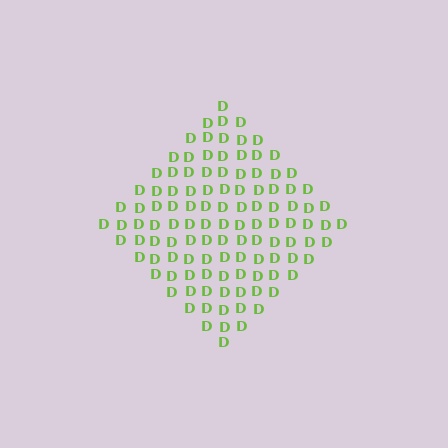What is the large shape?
The large shape is a diamond.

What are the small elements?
The small elements are letter D's.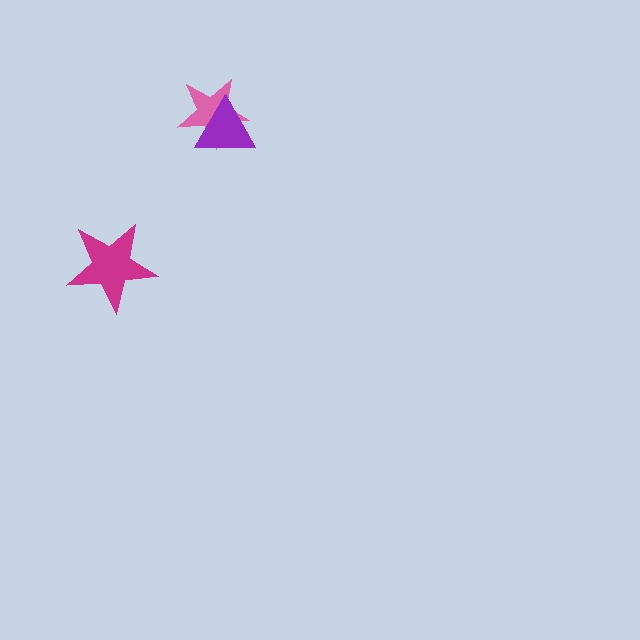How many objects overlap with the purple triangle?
1 object overlaps with the purple triangle.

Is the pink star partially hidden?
Yes, it is partially covered by another shape.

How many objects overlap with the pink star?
1 object overlaps with the pink star.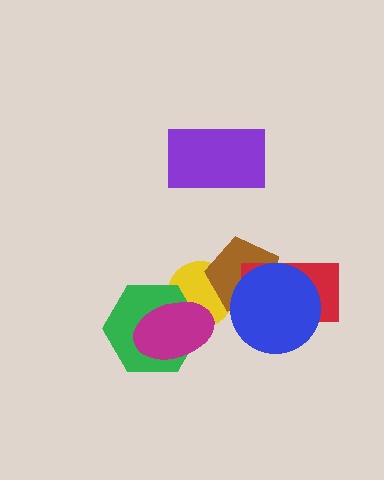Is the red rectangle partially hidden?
Yes, it is partially covered by another shape.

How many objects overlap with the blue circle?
2 objects overlap with the blue circle.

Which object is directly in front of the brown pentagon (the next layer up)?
The red rectangle is directly in front of the brown pentagon.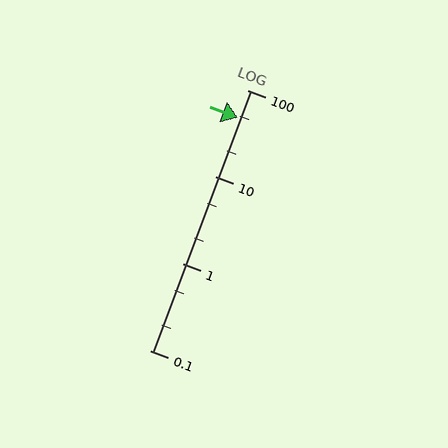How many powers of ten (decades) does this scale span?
The scale spans 3 decades, from 0.1 to 100.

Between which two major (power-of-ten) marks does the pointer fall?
The pointer is between 10 and 100.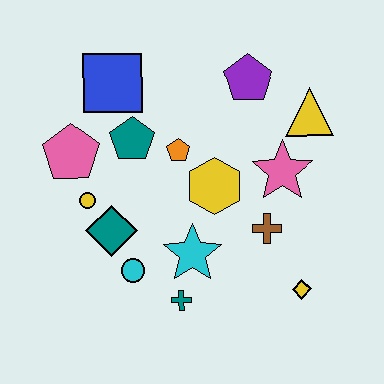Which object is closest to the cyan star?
The teal cross is closest to the cyan star.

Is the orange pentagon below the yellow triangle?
Yes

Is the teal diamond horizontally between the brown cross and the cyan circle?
No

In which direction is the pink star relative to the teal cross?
The pink star is above the teal cross.